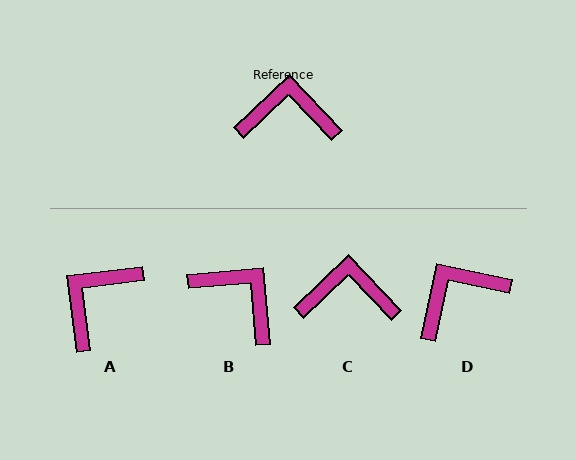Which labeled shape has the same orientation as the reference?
C.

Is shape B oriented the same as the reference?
No, it is off by about 39 degrees.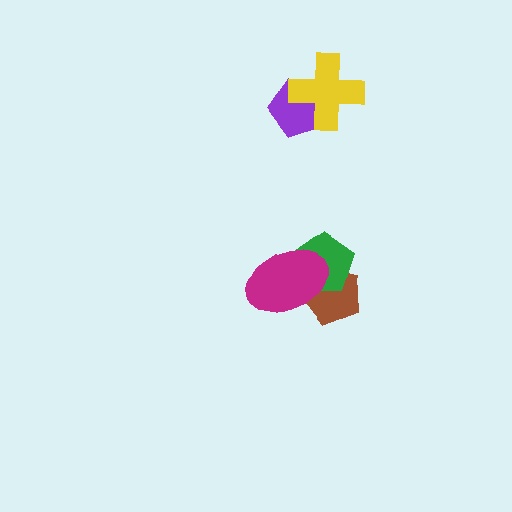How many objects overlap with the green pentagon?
2 objects overlap with the green pentagon.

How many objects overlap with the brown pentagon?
2 objects overlap with the brown pentagon.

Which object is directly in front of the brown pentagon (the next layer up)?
The green pentagon is directly in front of the brown pentagon.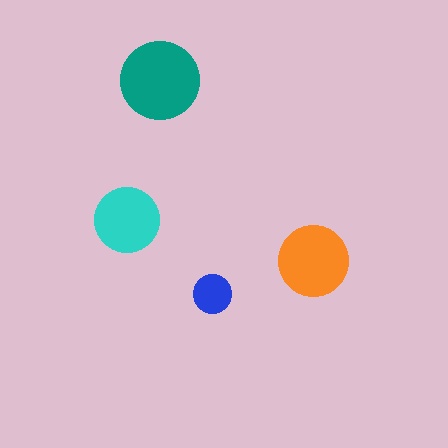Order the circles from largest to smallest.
the teal one, the orange one, the cyan one, the blue one.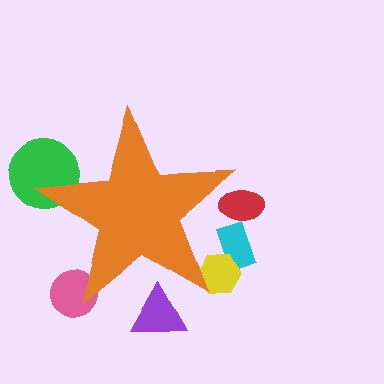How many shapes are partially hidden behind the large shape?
6 shapes are partially hidden.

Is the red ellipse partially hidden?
Yes, the red ellipse is partially hidden behind the orange star.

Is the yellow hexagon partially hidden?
Yes, the yellow hexagon is partially hidden behind the orange star.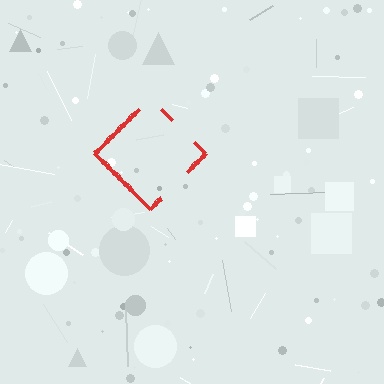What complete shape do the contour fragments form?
The contour fragments form a diamond.